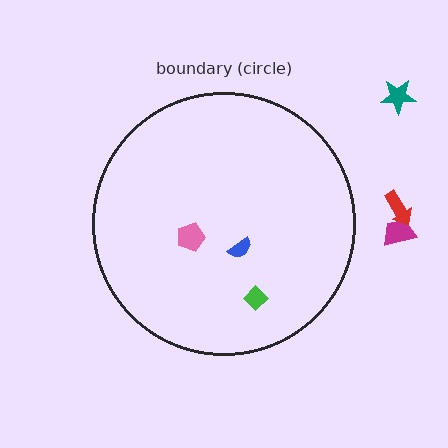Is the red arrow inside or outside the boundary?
Outside.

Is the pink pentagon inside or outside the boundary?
Inside.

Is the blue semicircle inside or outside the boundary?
Inside.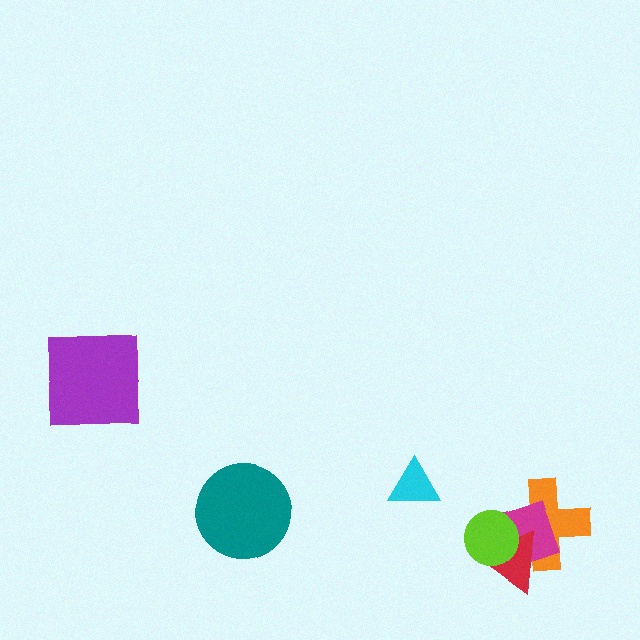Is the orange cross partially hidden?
Yes, it is partially covered by another shape.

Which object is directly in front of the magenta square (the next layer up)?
The red triangle is directly in front of the magenta square.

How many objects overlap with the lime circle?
3 objects overlap with the lime circle.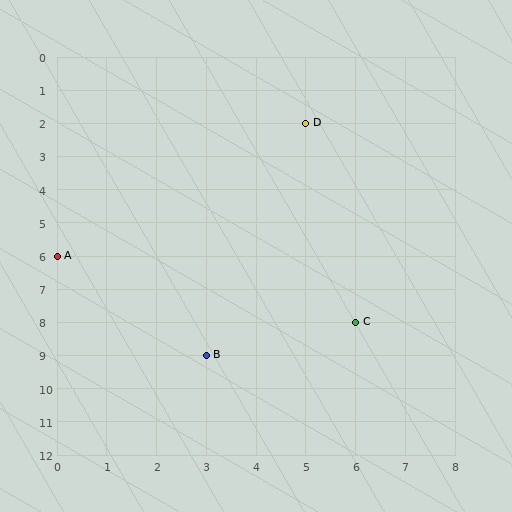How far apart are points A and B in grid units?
Points A and B are 3 columns and 3 rows apart (about 4.2 grid units diagonally).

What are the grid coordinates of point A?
Point A is at grid coordinates (0, 6).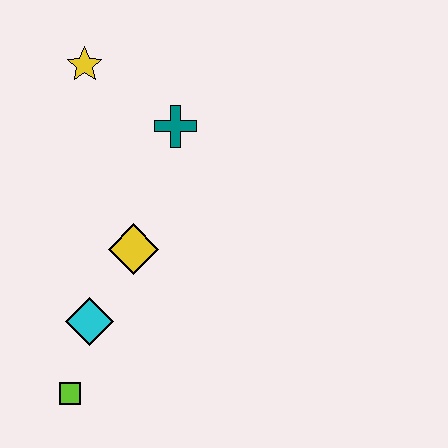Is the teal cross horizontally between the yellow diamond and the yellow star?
No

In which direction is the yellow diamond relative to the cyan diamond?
The yellow diamond is above the cyan diamond.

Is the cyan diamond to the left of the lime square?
No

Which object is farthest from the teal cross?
The lime square is farthest from the teal cross.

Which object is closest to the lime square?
The cyan diamond is closest to the lime square.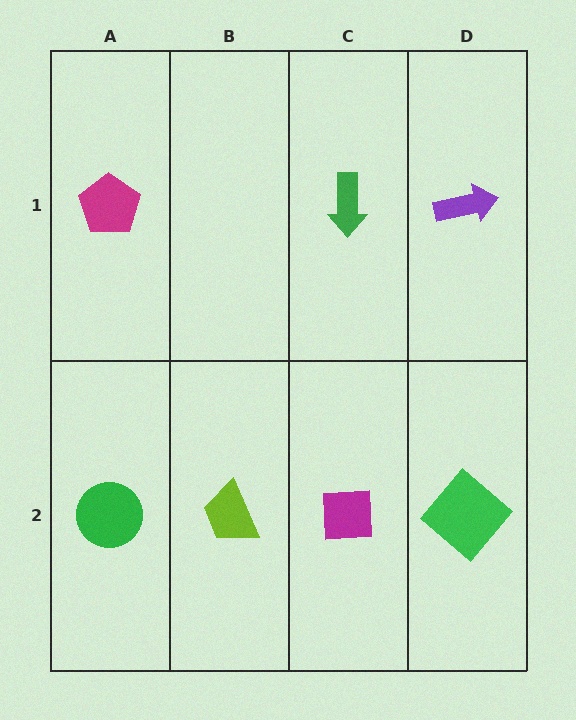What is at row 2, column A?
A green circle.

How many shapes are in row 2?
4 shapes.